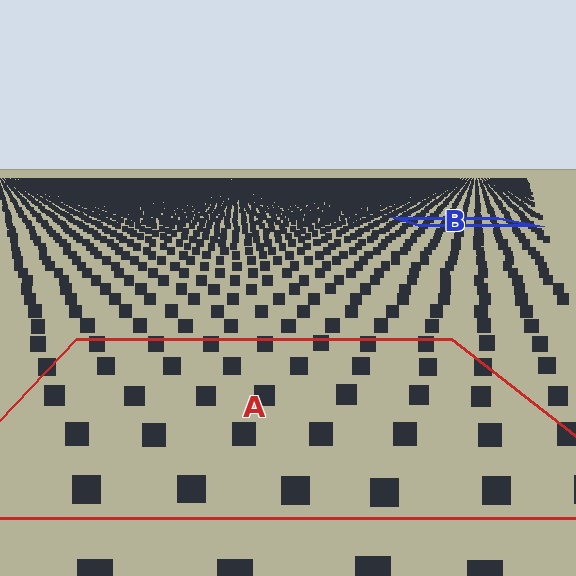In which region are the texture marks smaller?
The texture marks are smaller in region B, because it is farther away.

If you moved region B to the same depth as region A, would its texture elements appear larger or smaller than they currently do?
They would appear larger. At a closer depth, the same texture elements are projected at a bigger on-screen size.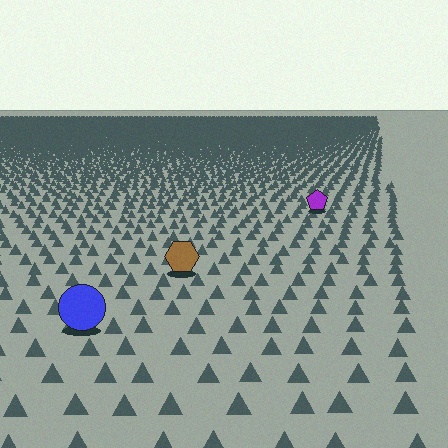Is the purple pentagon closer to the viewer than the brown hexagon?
No. The brown hexagon is closer — you can tell from the texture gradient: the ground texture is coarser near it.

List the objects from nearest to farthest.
From nearest to farthest: the blue circle, the brown hexagon, the purple pentagon.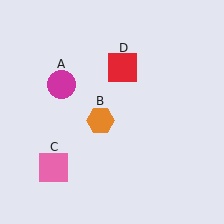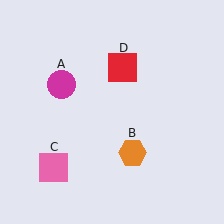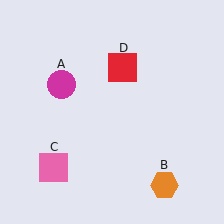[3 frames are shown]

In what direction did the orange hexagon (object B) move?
The orange hexagon (object B) moved down and to the right.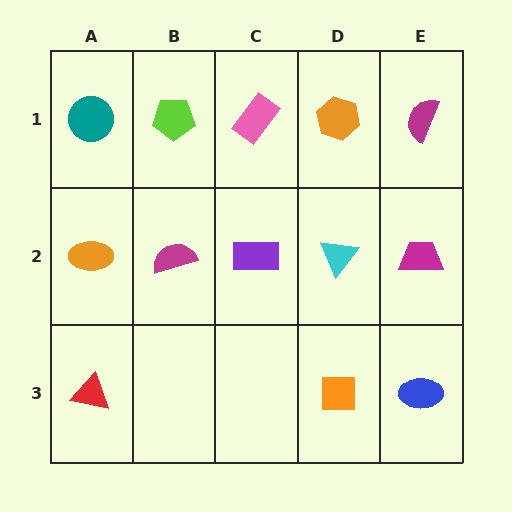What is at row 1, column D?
An orange hexagon.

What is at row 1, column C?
A pink rectangle.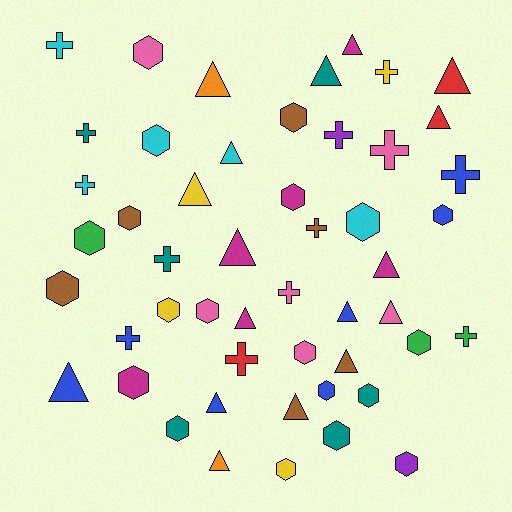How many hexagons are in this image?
There are 20 hexagons.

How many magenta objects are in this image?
There are 6 magenta objects.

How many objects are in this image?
There are 50 objects.